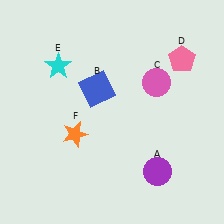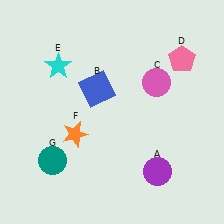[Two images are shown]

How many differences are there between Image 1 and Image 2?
There is 1 difference between the two images.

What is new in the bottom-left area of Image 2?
A teal circle (G) was added in the bottom-left area of Image 2.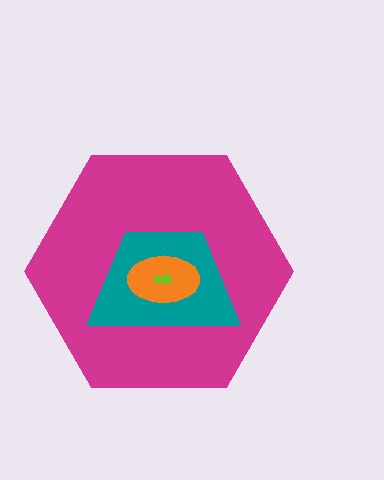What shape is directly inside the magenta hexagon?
The teal trapezoid.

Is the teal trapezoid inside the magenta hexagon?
Yes.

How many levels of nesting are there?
4.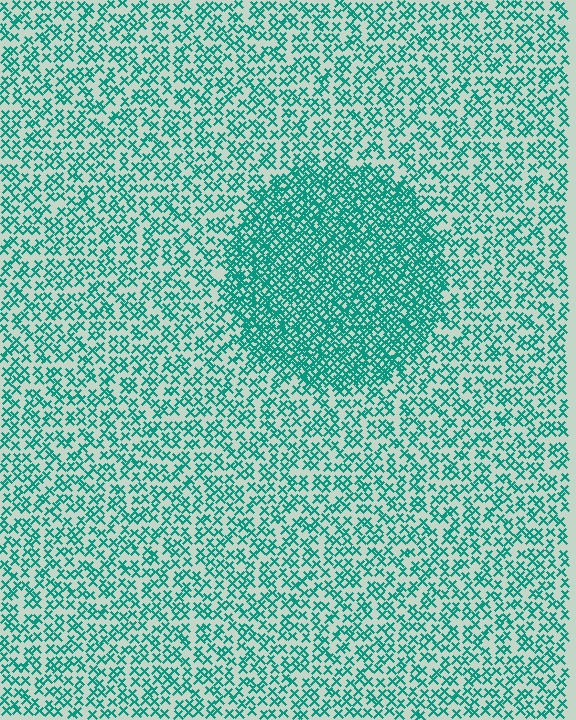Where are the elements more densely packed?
The elements are more densely packed inside the circle boundary.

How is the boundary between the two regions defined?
The boundary is defined by a change in element density (approximately 2.2x ratio). All elements are the same color, size, and shape.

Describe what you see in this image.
The image contains small teal elements arranged at two different densities. A circle-shaped region is visible where the elements are more densely packed than the surrounding area.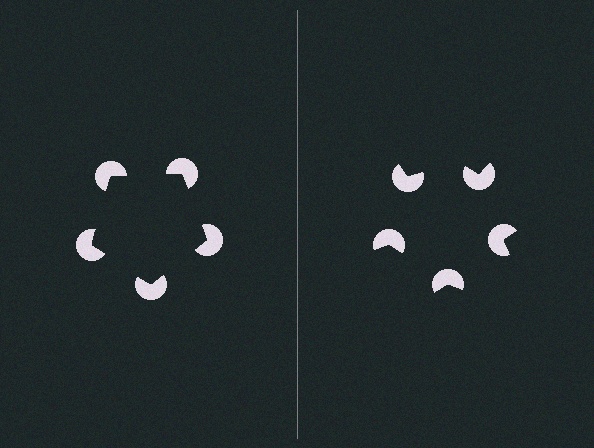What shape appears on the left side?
An illusory pentagon.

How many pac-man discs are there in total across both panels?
10 — 5 on each side.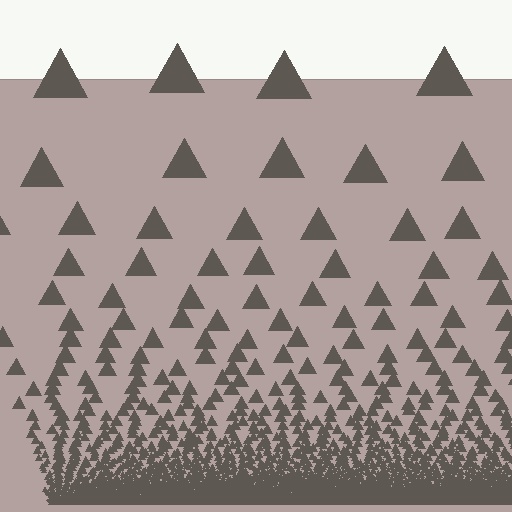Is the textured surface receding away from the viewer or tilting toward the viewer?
The surface appears to tilt toward the viewer. Texture elements get larger and sparser toward the top.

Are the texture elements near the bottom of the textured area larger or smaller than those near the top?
Smaller. The gradient is inverted — elements near the bottom are smaller and denser.